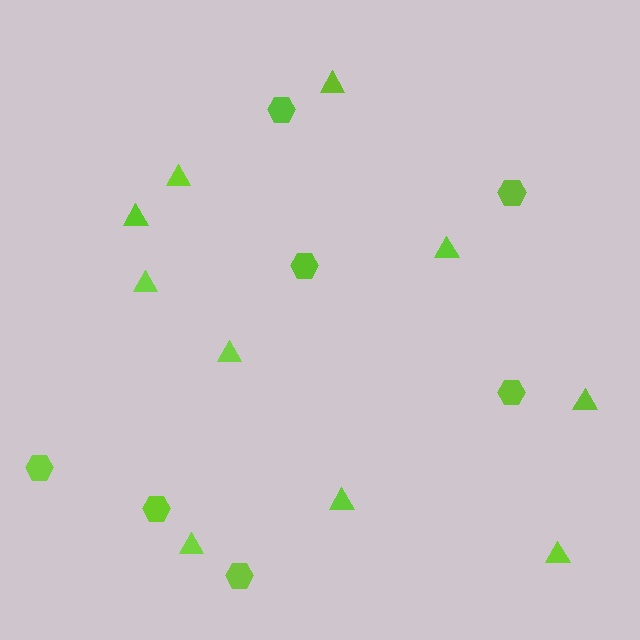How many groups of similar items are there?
There are 2 groups: one group of hexagons (7) and one group of triangles (10).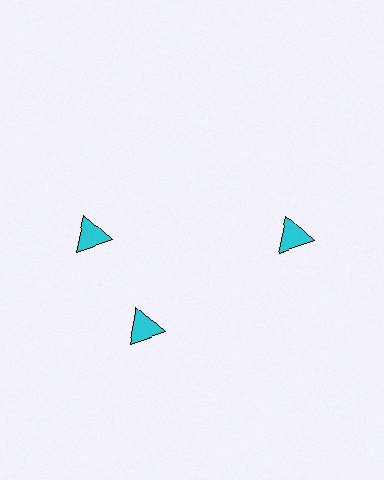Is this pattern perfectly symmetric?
No. The 3 cyan triangles are arranged in a ring, but one element near the 11 o'clock position is rotated out of alignment along the ring, breaking the 3-fold rotational symmetry.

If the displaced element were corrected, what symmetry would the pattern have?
It would have 3-fold rotational symmetry — the pattern would map onto itself every 120 degrees.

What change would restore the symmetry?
The symmetry would be restored by rotating it back into even spacing with its neighbors so that all 3 triangles sit at equal angles and equal distance from the center.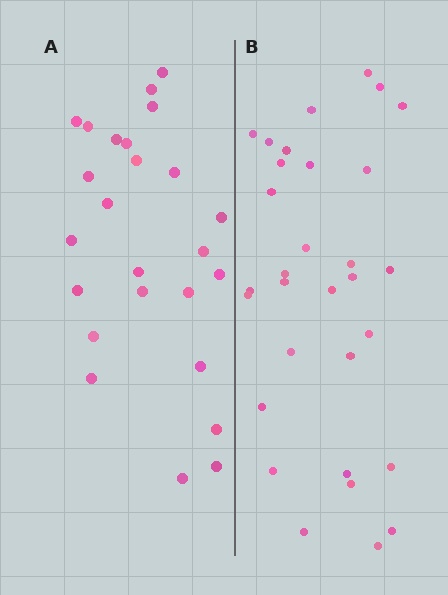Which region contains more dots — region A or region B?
Region B (the right region) has more dots.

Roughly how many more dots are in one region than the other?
Region B has about 6 more dots than region A.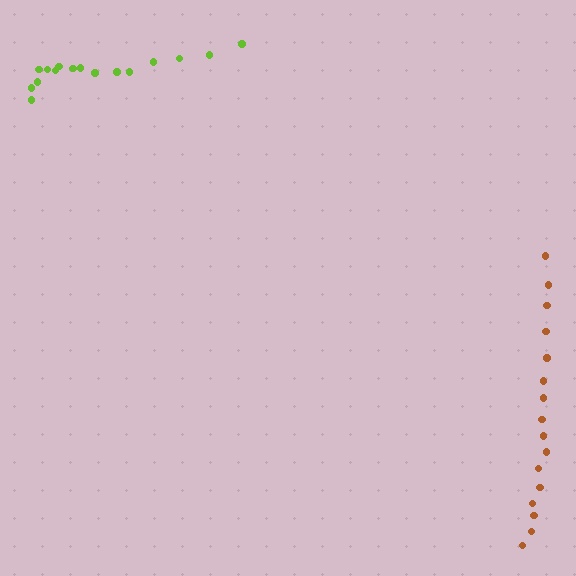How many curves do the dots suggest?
There are 2 distinct paths.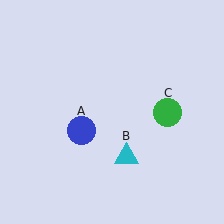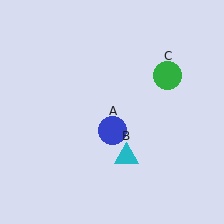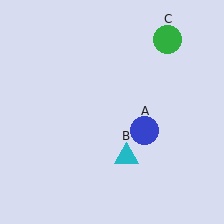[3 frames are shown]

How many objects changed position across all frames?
2 objects changed position: blue circle (object A), green circle (object C).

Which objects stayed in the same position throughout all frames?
Cyan triangle (object B) remained stationary.